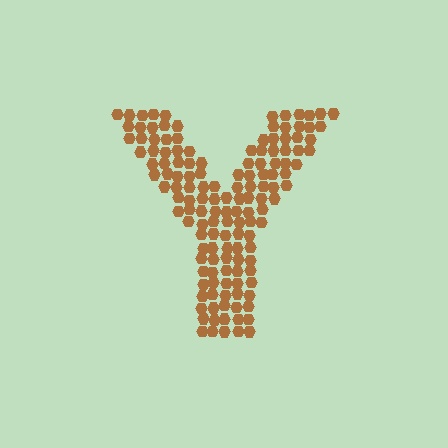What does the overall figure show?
The overall figure shows the letter Y.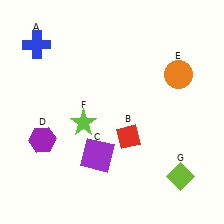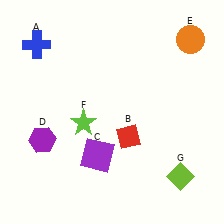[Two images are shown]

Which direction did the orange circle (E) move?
The orange circle (E) moved up.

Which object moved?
The orange circle (E) moved up.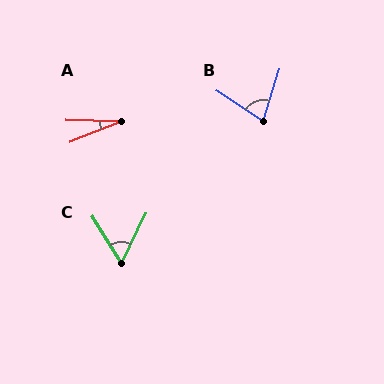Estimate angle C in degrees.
Approximately 57 degrees.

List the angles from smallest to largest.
A (23°), C (57°), B (74°).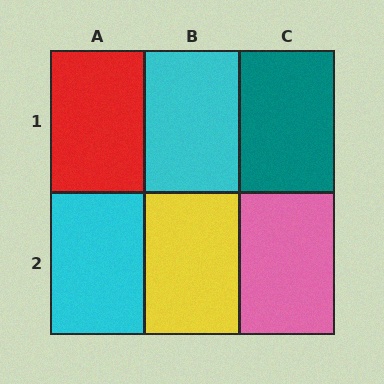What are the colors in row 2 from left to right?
Cyan, yellow, pink.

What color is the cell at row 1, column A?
Red.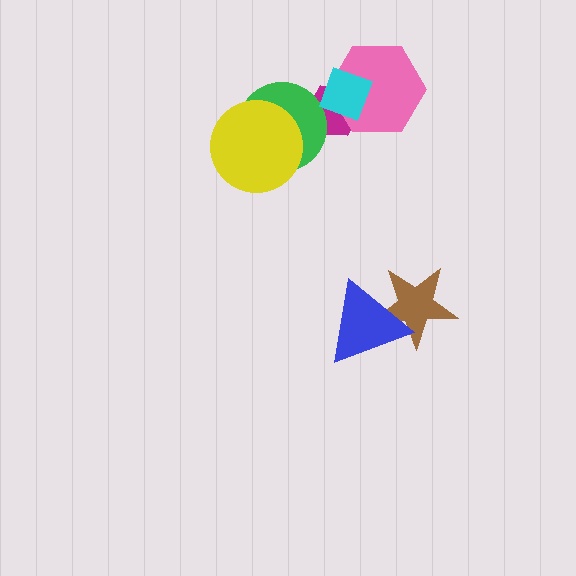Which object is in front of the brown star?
The blue triangle is in front of the brown star.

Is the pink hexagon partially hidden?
Yes, it is partially covered by another shape.